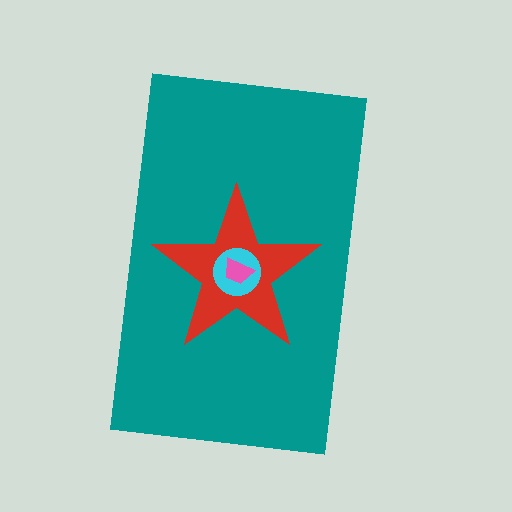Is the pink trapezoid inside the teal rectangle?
Yes.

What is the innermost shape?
The pink trapezoid.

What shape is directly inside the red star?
The cyan circle.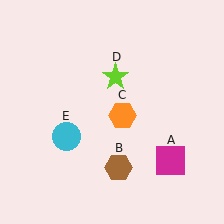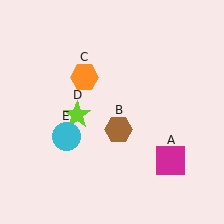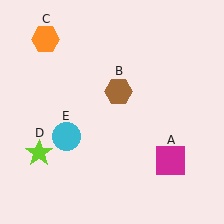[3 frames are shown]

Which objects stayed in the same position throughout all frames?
Magenta square (object A) and cyan circle (object E) remained stationary.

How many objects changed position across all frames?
3 objects changed position: brown hexagon (object B), orange hexagon (object C), lime star (object D).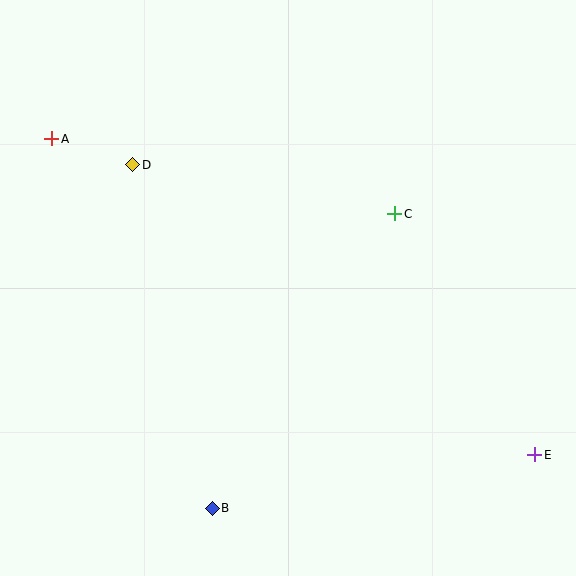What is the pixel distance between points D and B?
The distance between D and B is 352 pixels.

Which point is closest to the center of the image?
Point C at (395, 214) is closest to the center.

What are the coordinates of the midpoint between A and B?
The midpoint between A and B is at (132, 324).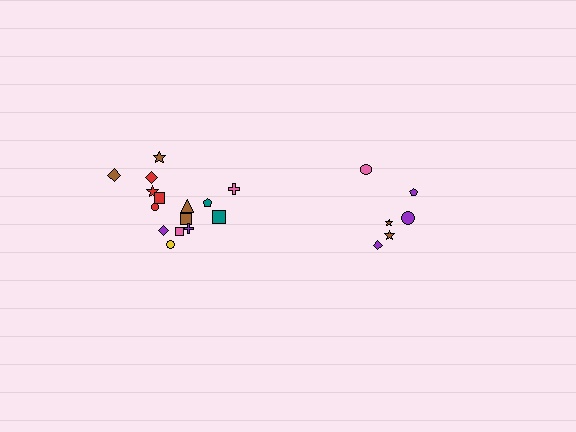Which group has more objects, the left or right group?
The left group.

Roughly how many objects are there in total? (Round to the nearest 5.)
Roughly 20 objects in total.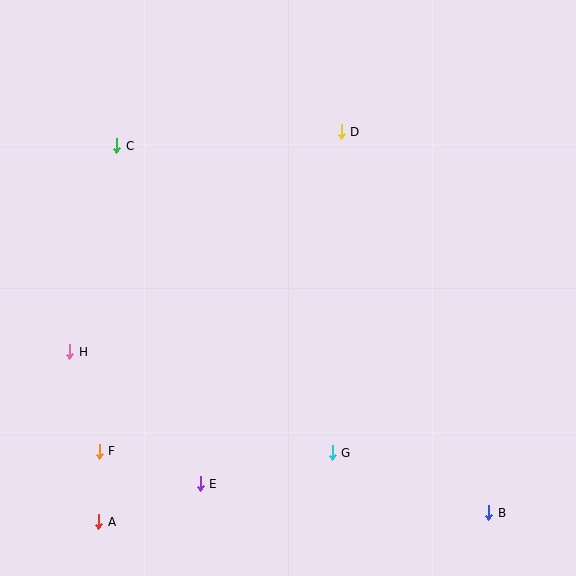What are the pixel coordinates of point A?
Point A is at (99, 522).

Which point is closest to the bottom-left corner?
Point A is closest to the bottom-left corner.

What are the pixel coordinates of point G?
Point G is at (332, 453).